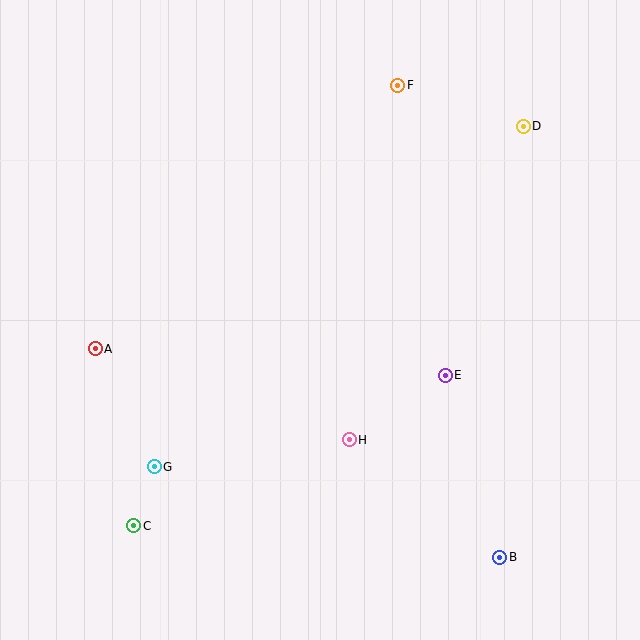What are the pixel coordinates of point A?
Point A is at (95, 349).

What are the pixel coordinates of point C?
Point C is at (134, 526).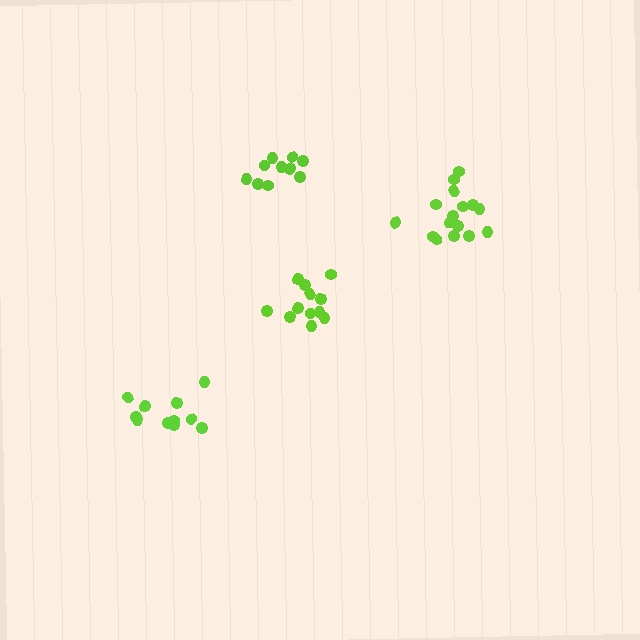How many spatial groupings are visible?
There are 4 spatial groupings.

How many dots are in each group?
Group 1: 16 dots, Group 2: 12 dots, Group 3: 10 dots, Group 4: 11 dots (49 total).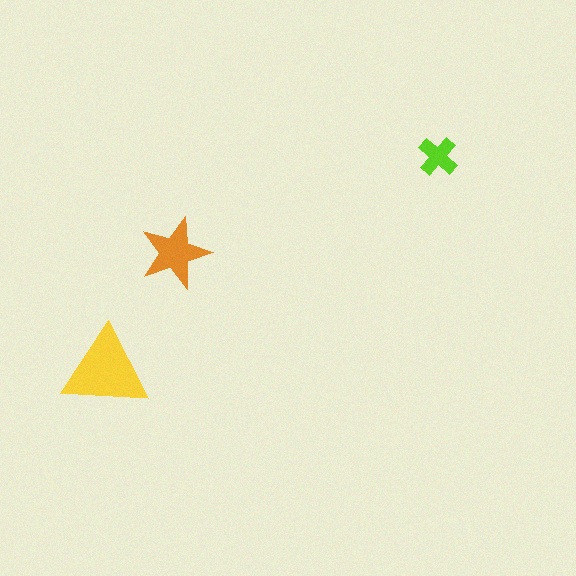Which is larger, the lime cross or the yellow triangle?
The yellow triangle.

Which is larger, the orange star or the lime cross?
The orange star.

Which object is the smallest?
The lime cross.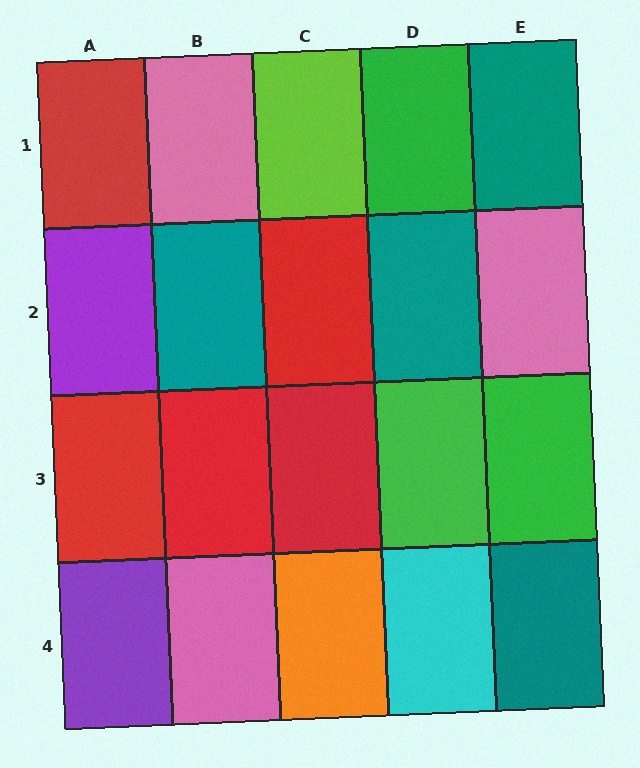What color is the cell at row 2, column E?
Pink.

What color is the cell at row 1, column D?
Green.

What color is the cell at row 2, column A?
Purple.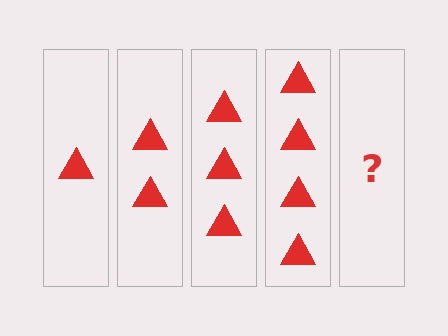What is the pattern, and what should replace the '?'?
The pattern is that each step adds one more triangle. The '?' should be 5 triangles.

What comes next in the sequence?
The next element should be 5 triangles.